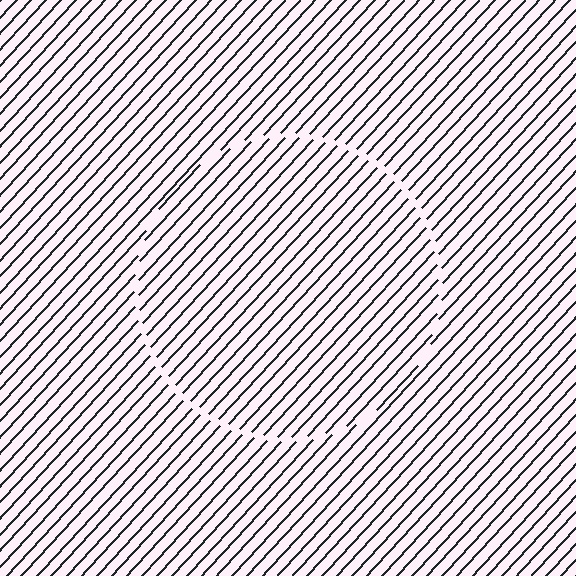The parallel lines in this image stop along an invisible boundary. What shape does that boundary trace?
An illusory circle. The interior of the shape contains the same grating, shifted by half a period — the contour is defined by the phase discontinuity where line-ends from the inner and outer gratings abut.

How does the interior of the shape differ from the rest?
The interior of the shape contains the same grating, shifted by half a period — the contour is defined by the phase discontinuity where line-ends from the inner and outer gratings abut.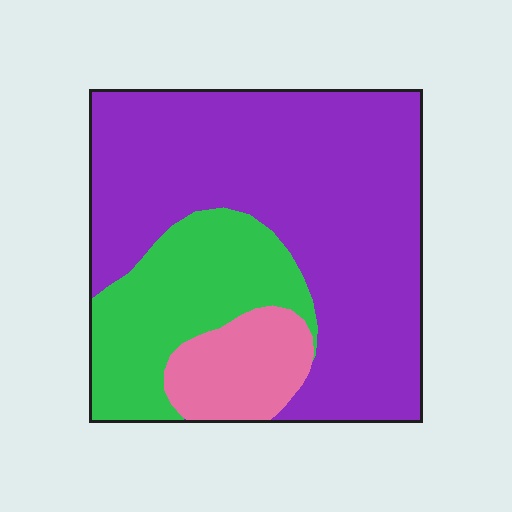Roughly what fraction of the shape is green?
Green takes up about one quarter (1/4) of the shape.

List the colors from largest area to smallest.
From largest to smallest: purple, green, pink.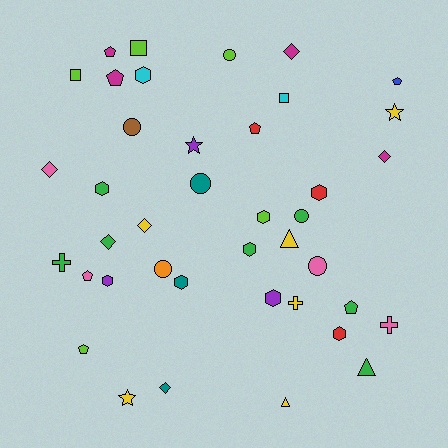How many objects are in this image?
There are 40 objects.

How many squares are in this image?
There are 3 squares.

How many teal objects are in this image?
There are 3 teal objects.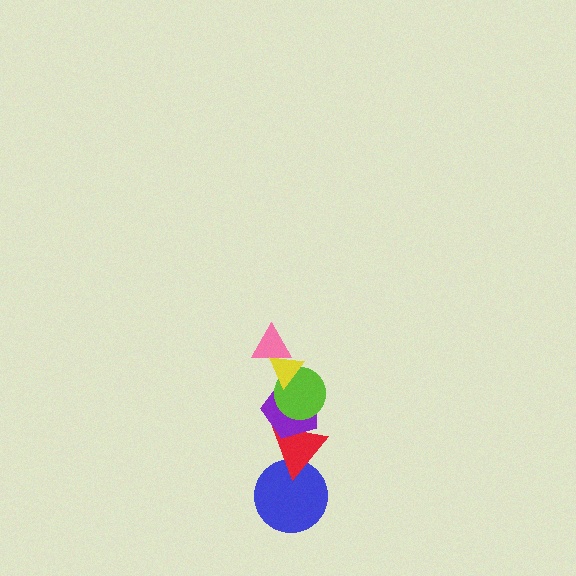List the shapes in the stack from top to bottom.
From top to bottom: the yellow triangle, the pink triangle, the lime circle, the purple pentagon, the red triangle, the blue circle.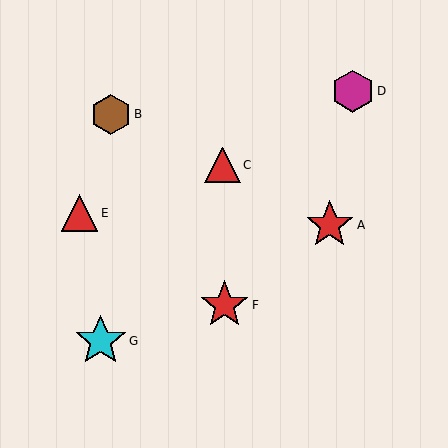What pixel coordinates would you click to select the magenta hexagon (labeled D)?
Click at (353, 91) to select the magenta hexagon D.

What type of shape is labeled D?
Shape D is a magenta hexagon.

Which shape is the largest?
The cyan star (labeled G) is the largest.